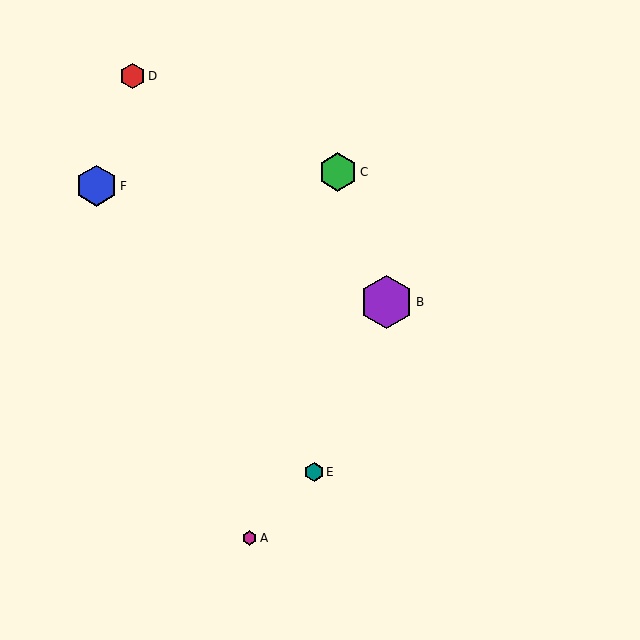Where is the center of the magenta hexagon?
The center of the magenta hexagon is at (250, 538).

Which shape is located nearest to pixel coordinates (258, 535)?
The magenta hexagon (labeled A) at (250, 538) is nearest to that location.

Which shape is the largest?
The purple hexagon (labeled B) is the largest.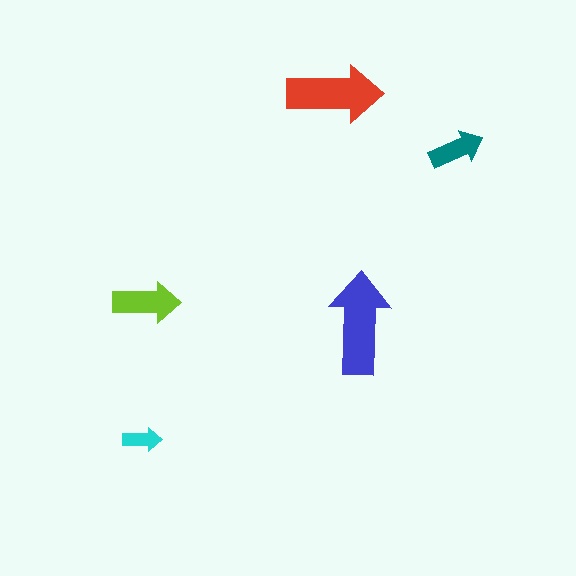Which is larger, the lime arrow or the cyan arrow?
The lime one.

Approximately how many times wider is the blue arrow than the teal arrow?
About 2 times wider.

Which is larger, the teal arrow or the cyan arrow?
The teal one.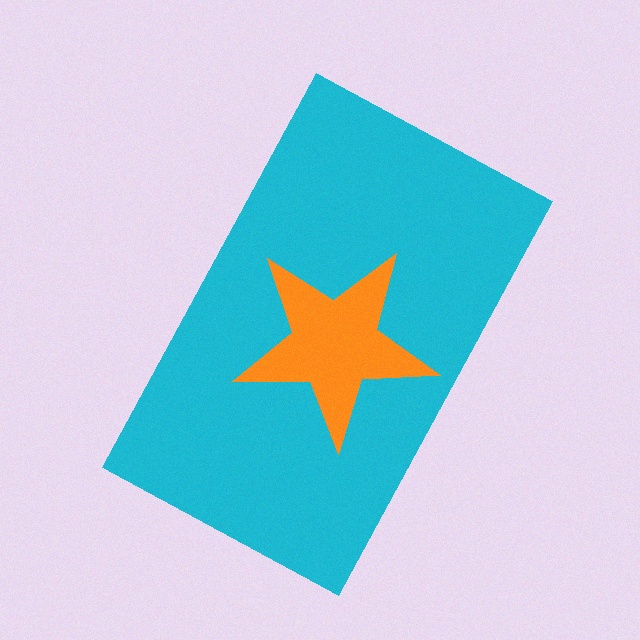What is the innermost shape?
The orange star.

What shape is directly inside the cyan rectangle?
The orange star.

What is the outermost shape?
The cyan rectangle.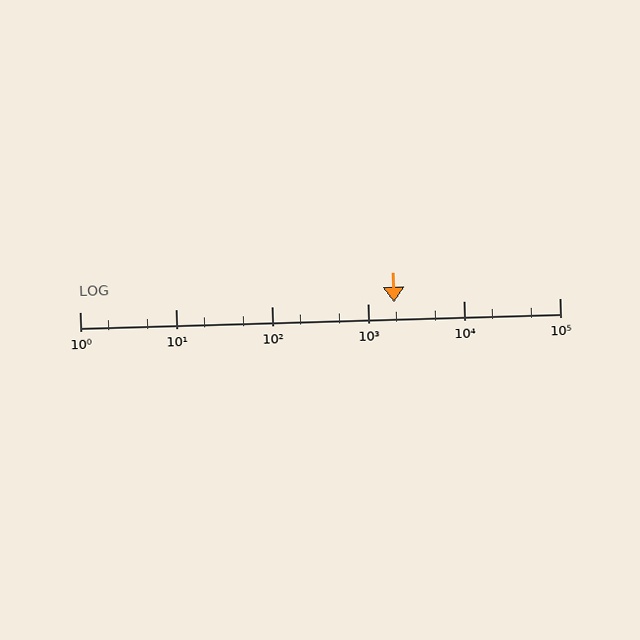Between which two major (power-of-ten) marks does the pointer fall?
The pointer is between 1000 and 10000.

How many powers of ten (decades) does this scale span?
The scale spans 5 decades, from 1 to 100000.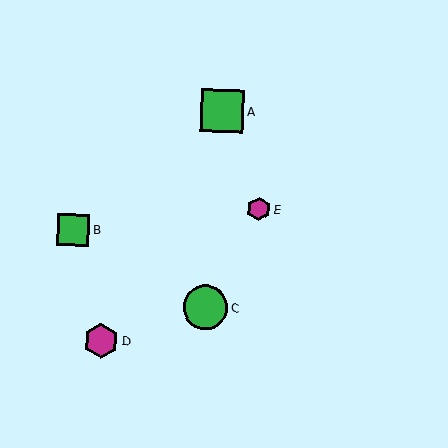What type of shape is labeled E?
Shape E is a magenta hexagon.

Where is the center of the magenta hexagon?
The center of the magenta hexagon is at (101, 341).